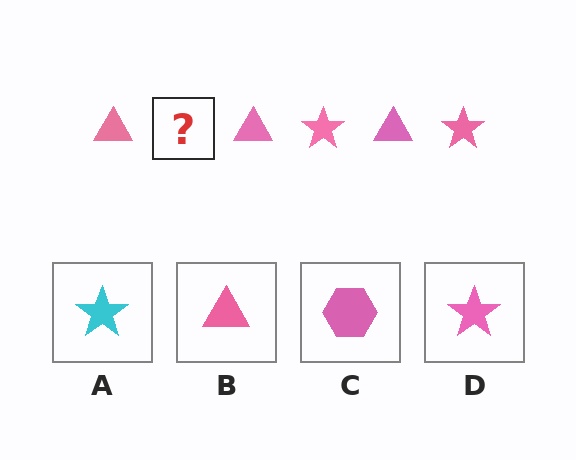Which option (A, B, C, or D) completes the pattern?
D.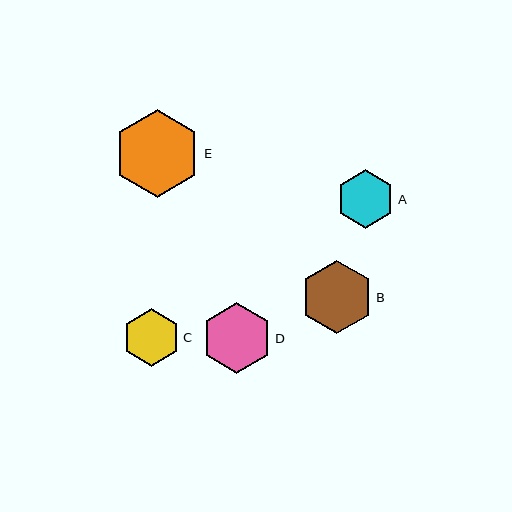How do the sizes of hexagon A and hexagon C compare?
Hexagon A and hexagon C are approximately the same size.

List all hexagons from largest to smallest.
From largest to smallest: E, B, D, A, C.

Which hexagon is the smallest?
Hexagon C is the smallest with a size of approximately 57 pixels.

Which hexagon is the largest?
Hexagon E is the largest with a size of approximately 87 pixels.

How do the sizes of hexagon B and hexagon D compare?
Hexagon B and hexagon D are approximately the same size.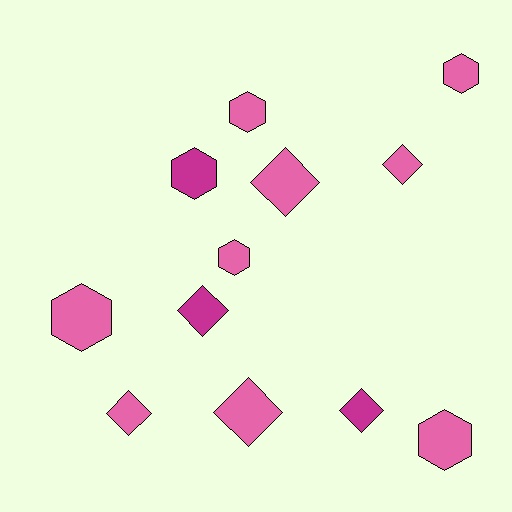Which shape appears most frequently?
Hexagon, with 6 objects.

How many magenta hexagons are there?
There is 1 magenta hexagon.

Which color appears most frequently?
Pink, with 9 objects.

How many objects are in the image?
There are 12 objects.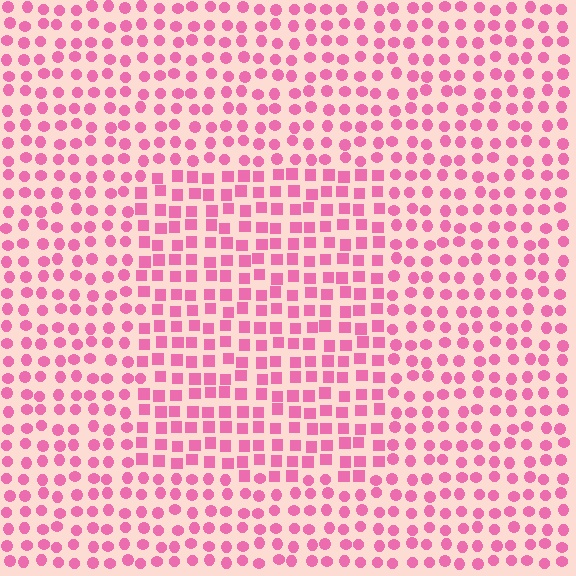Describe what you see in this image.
The image is filled with small pink elements arranged in a uniform grid. A rectangle-shaped region contains squares, while the surrounding area contains circles. The boundary is defined purely by the change in element shape.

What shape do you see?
I see a rectangle.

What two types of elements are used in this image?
The image uses squares inside the rectangle region and circles outside it.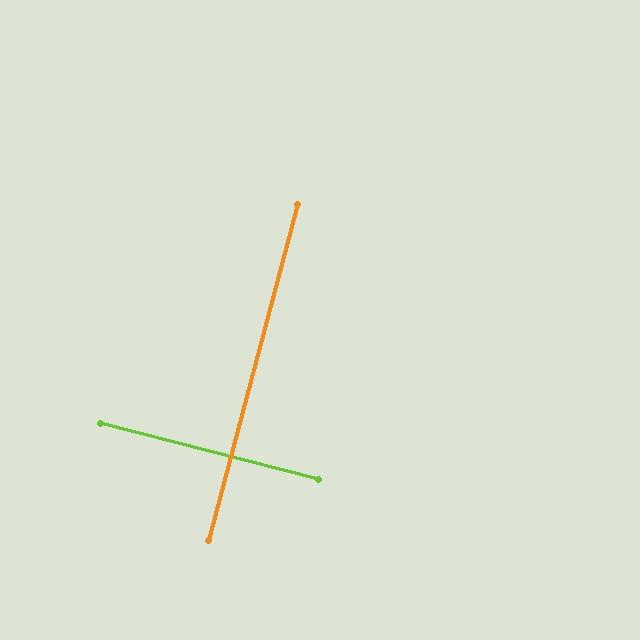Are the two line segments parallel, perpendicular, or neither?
Perpendicular — they meet at approximately 90°.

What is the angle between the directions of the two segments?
Approximately 90 degrees.